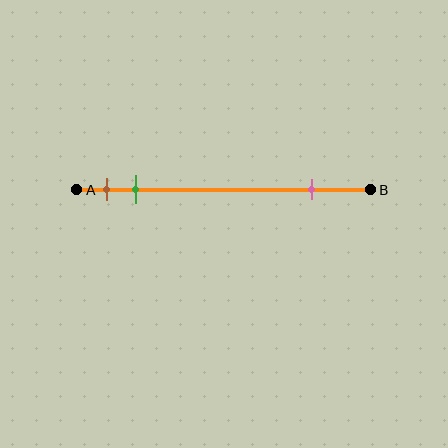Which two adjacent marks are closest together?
The brown and green marks are the closest adjacent pair.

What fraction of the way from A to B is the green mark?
The green mark is approximately 20% (0.2) of the way from A to B.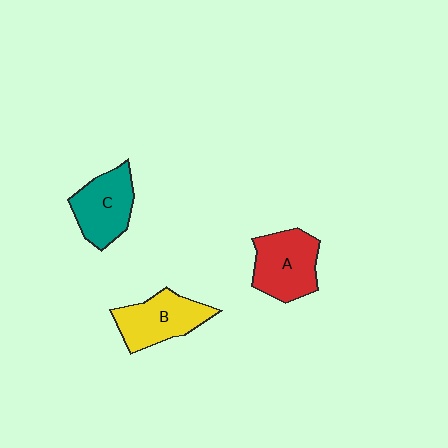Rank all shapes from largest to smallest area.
From largest to smallest: A (red), B (yellow), C (teal).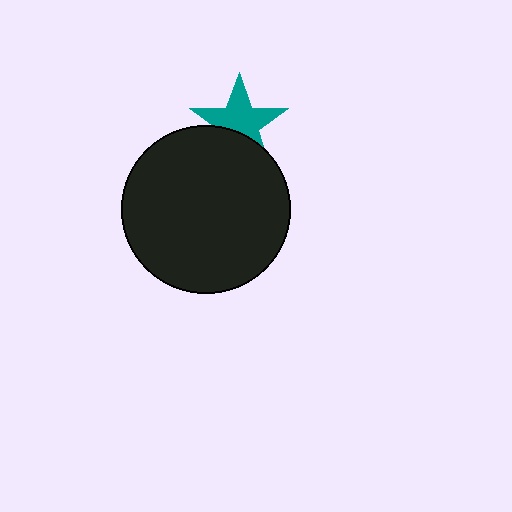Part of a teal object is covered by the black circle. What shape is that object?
It is a star.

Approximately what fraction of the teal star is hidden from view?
Roughly 33% of the teal star is hidden behind the black circle.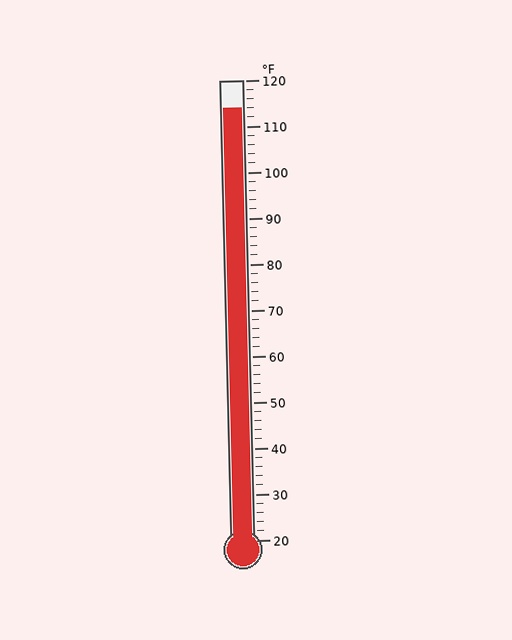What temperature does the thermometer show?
The thermometer shows approximately 114°F.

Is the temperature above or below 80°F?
The temperature is above 80°F.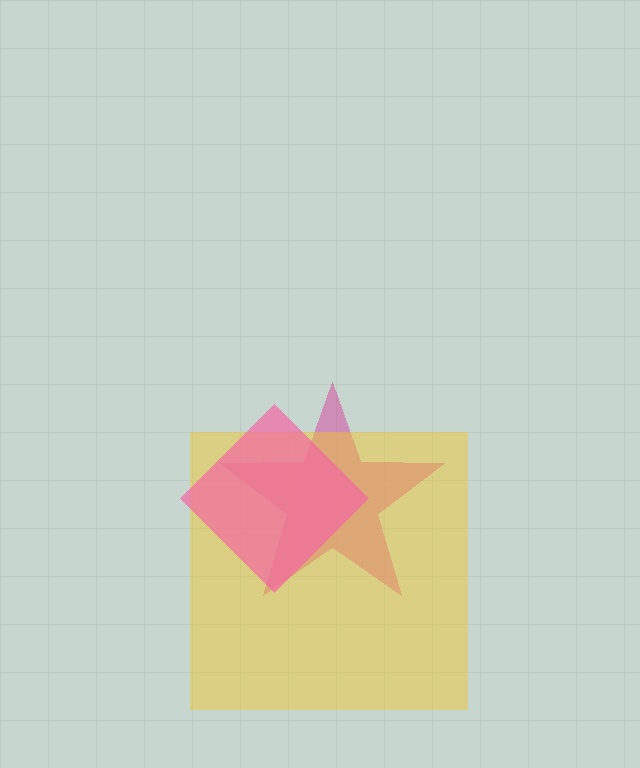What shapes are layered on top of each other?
The layered shapes are: a magenta star, a yellow square, a pink diamond.